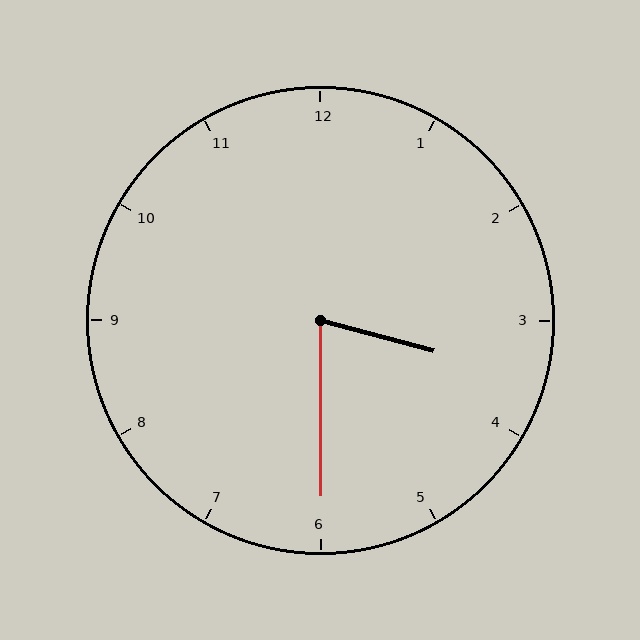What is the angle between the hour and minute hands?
Approximately 75 degrees.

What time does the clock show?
3:30.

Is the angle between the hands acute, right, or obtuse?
It is acute.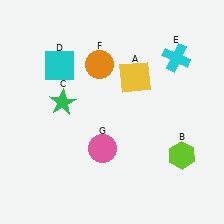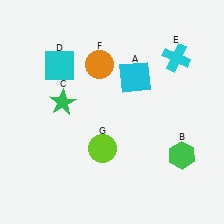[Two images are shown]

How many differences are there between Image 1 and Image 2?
There are 3 differences between the two images.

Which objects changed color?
A changed from yellow to cyan. B changed from lime to green. G changed from pink to lime.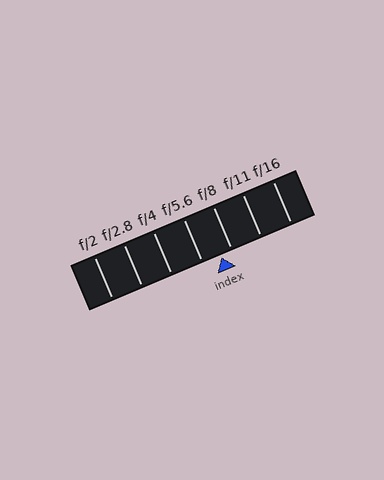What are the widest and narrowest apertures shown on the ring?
The widest aperture shown is f/2 and the narrowest is f/16.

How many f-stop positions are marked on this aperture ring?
There are 7 f-stop positions marked.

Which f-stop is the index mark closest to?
The index mark is closest to f/8.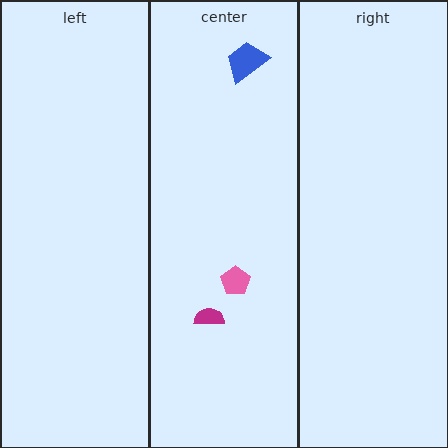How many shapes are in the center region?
3.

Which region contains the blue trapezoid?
The center region.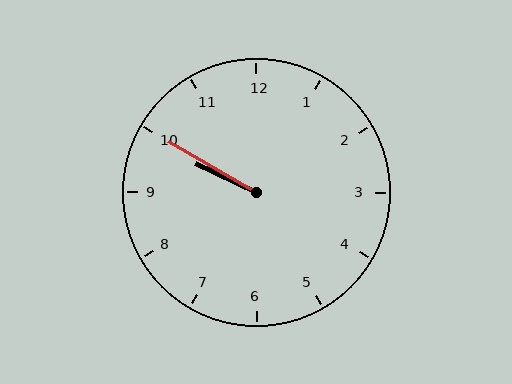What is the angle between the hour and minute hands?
Approximately 5 degrees.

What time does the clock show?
9:50.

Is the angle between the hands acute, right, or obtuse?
It is acute.